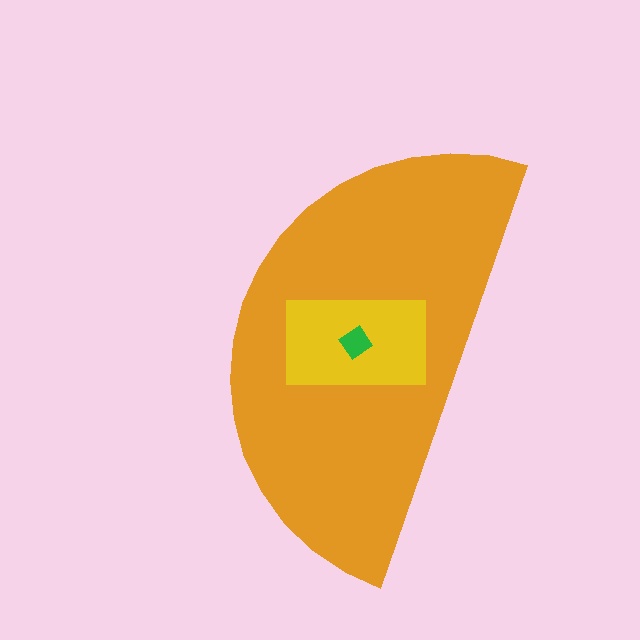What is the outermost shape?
The orange semicircle.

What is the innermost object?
The green diamond.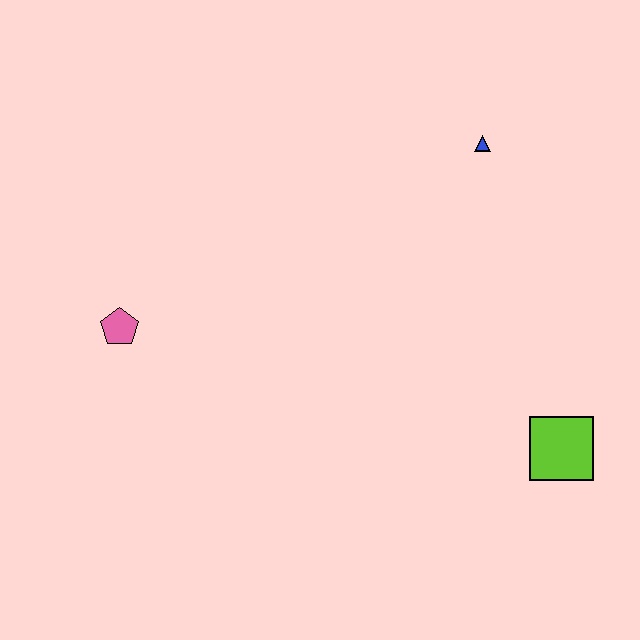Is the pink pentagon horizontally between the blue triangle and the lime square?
No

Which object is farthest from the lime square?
The pink pentagon is farthest from the lime square.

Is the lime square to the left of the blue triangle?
No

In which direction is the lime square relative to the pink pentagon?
The lime square is to the right of the pink pentagon.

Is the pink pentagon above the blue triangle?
No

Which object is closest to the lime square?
The blue triangle is closest to the lime square.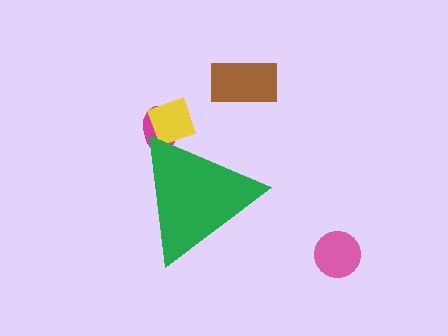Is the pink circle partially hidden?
No, the pink circle is fully visible.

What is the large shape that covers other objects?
A green triangle.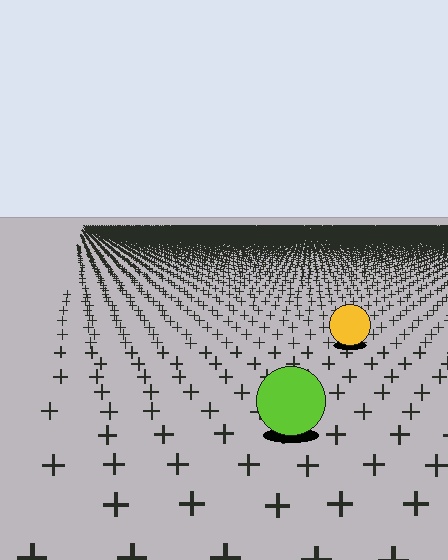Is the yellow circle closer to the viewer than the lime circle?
No. The lime circle is closer — you can tell from the texture gradient: the ground texture is coarser near it.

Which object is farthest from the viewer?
The yellow circle is farthest from the viewer. It appears smaller and the ground texture around it is denser.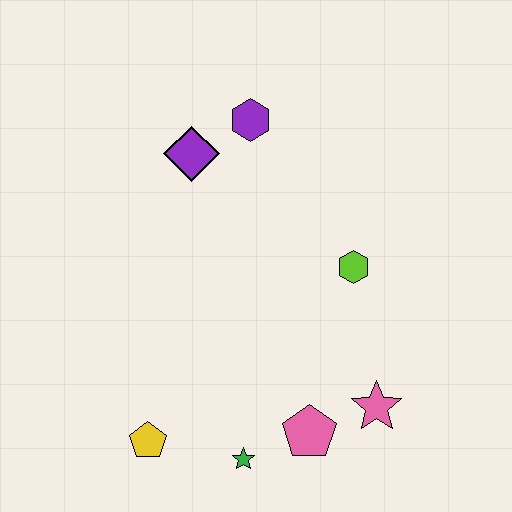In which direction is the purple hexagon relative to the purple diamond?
The purple hexagon is to the right of the purple diamond.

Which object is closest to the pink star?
The pink pentagon is closest to the pink star.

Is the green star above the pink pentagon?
No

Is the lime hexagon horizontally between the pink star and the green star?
Yes